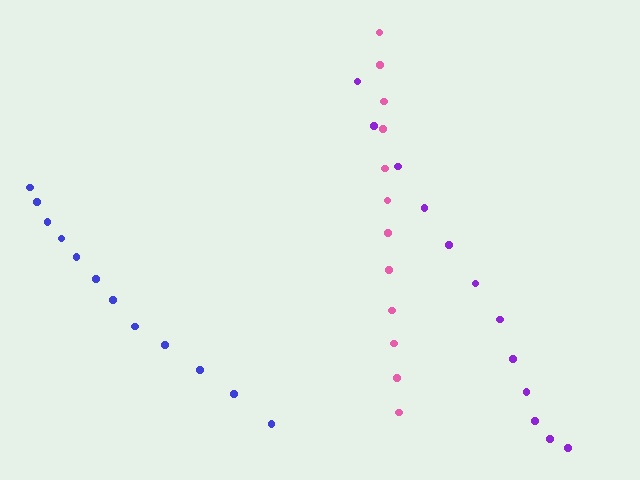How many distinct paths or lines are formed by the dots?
There are 3 distinct paths.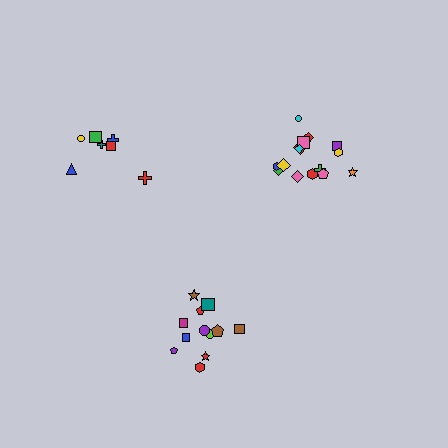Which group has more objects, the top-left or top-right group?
The top-right group.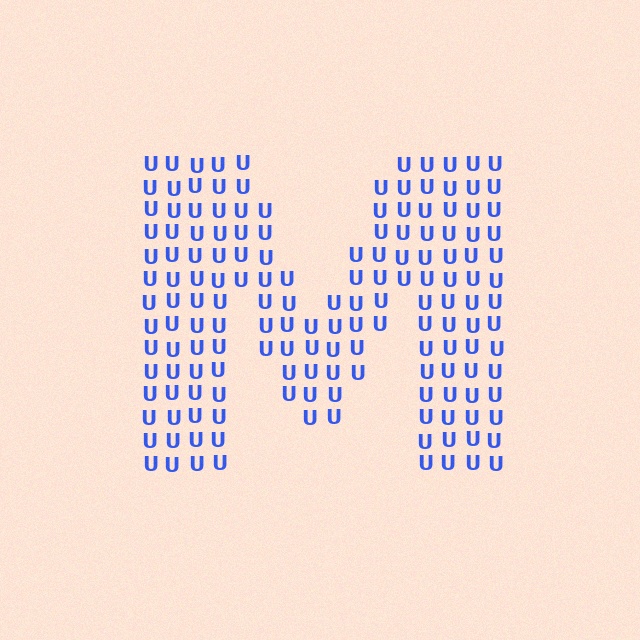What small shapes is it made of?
It is made of small letter U's.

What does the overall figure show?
The overall figure shows the letter M.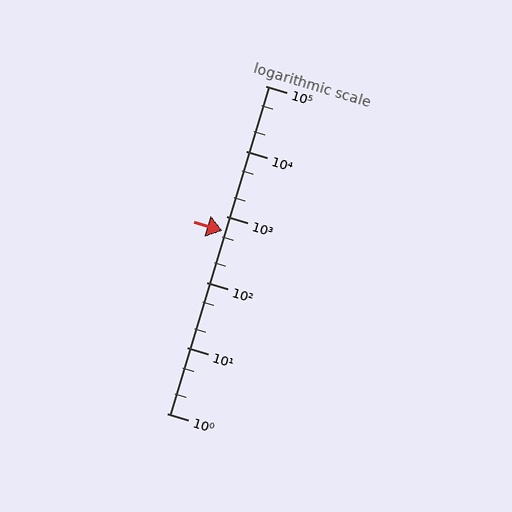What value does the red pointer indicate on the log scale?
The pointer indicates approximately 600.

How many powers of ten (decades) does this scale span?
The scale spans 5 decades, from 1 to 100000.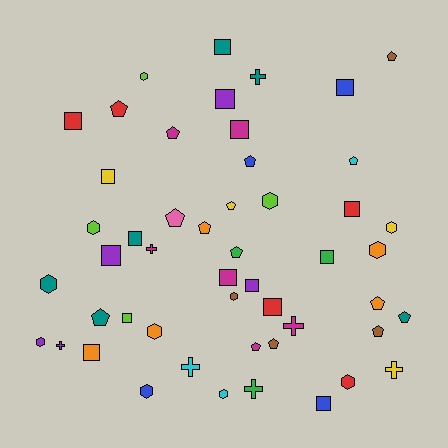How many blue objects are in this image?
There are 4 blue objects.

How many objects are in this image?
There are 50 objects.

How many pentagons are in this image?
There are 15 pentagons.